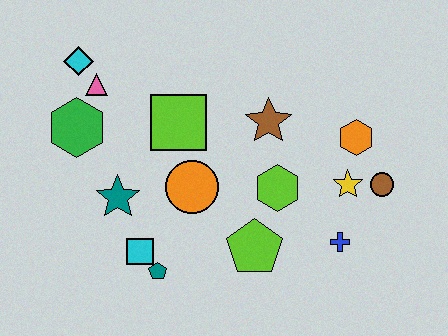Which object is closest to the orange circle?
The lime square is closest to the orange circle.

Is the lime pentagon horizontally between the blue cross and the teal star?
Yes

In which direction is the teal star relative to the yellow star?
The teal star is to the left of the yellow star.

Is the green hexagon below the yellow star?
No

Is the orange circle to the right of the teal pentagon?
Yes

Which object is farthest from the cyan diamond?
The brown circle is farthest from the cyan diamond.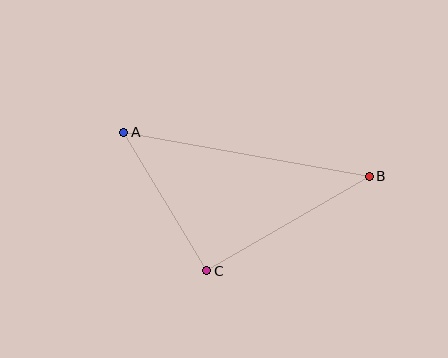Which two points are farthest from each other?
Points A and B are farthest from each other.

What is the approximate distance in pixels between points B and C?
The distance between B and C is approximately 188 pixels.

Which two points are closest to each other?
Points A and C are closest to each other.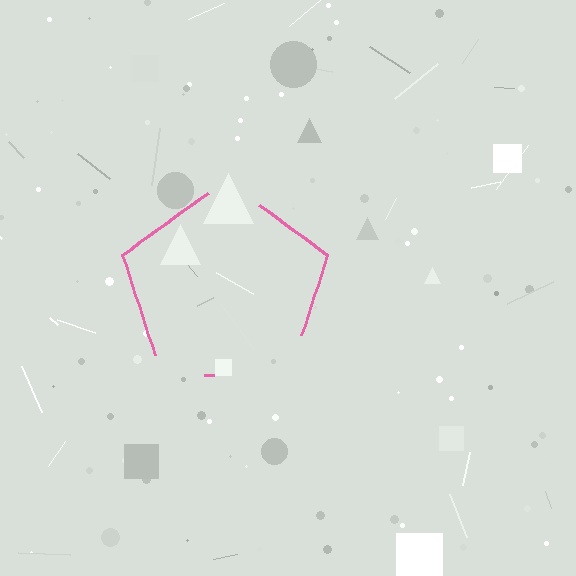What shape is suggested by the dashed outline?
The dashed outline suggests a pentagon.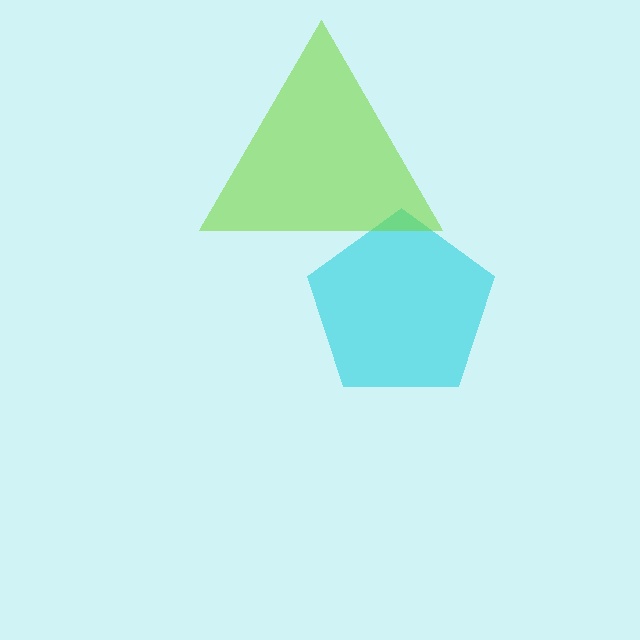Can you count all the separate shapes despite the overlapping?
Yes, there are 2 separate shapes.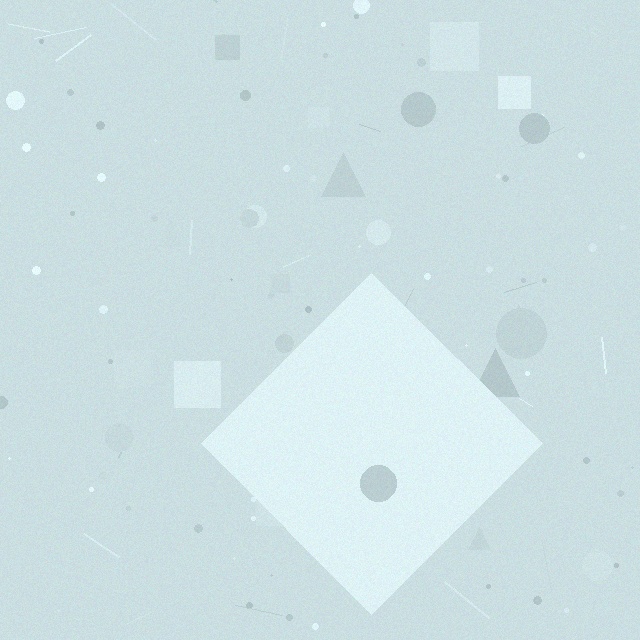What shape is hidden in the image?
A diamond is hidden in the image.